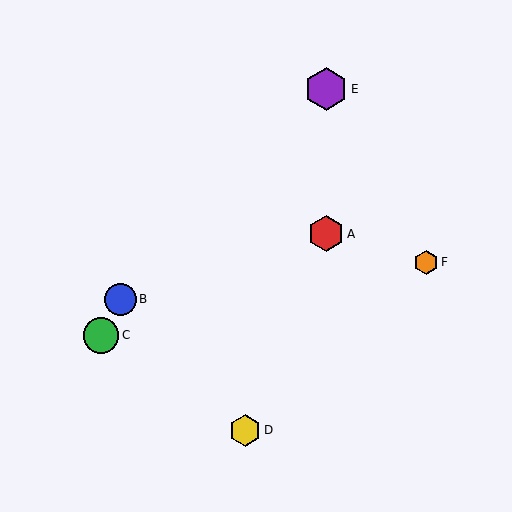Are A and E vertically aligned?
Yes, both are at x≈326.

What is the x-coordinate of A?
Object A is at x≈326.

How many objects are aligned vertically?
2 objects (A, E) are aligned vertically.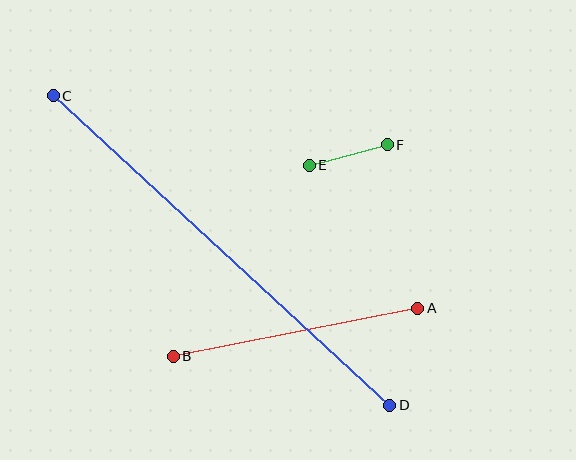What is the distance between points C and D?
The distance is approximately 457 pixels.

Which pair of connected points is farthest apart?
Points C and D are farthest apart.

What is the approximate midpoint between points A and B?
The midpoint is at approximately (296, 332) pixels.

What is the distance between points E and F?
The distance is approximately 81 pixels.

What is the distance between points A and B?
The distance is approximately 249 pixels.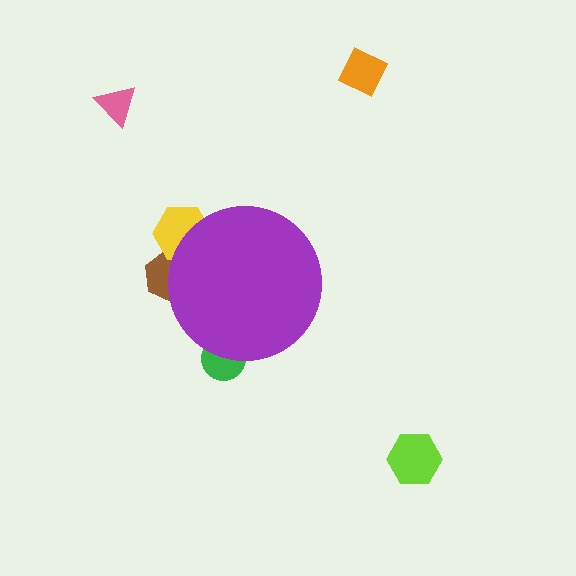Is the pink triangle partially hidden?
No, the pink triangle is fully visible.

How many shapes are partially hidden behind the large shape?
3 shapes are partially hidden.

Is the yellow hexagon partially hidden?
Yes, the yellow hexagon is partially hidden behind the purple circle.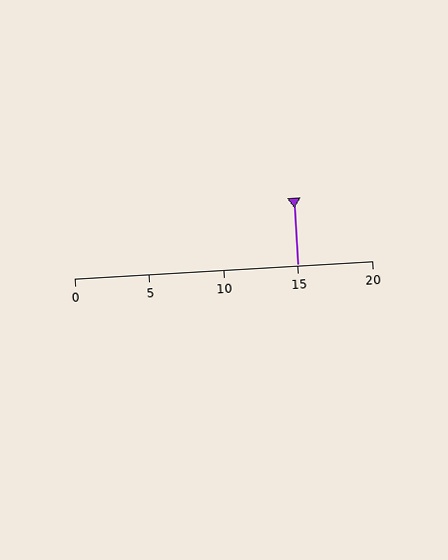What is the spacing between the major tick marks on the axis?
The major ticks are spaced 5 apart.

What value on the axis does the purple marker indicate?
The marker indicates approximately 15.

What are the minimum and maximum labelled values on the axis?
The axis runs from 0 to 20.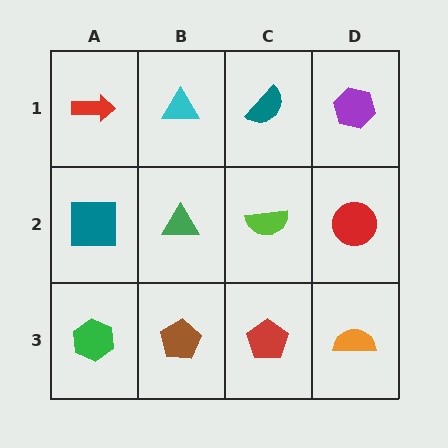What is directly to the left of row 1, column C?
A cyan triangle.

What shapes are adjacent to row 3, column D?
A red circle (row 2, column D), a red pentagon (row 3, column C).